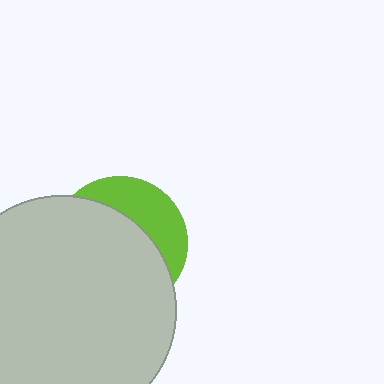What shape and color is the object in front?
The object in front is a light gray circle.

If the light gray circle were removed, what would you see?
You would see the complete lime circle.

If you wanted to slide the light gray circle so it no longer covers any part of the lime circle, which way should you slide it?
Slide it toward the lower-left — that is the most direct way to separate the two shapes.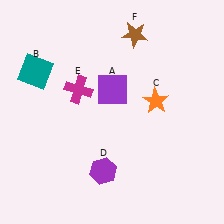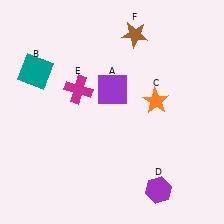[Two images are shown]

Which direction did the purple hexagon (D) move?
The purple hexagon (D) moved right.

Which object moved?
The purple hexagon (D) moved right.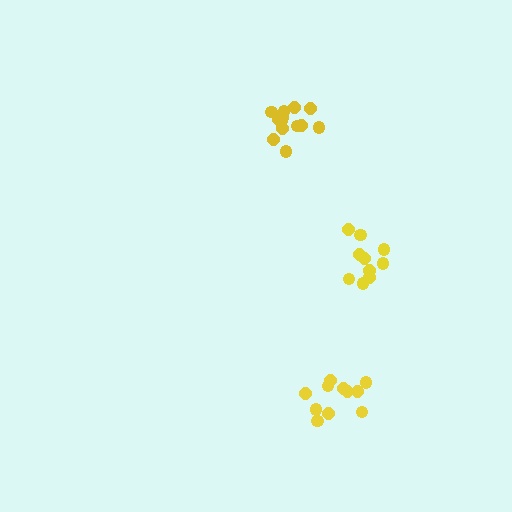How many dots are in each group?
Group 1: 10 dots, Group 2: 13 dots, Group 3: 11 dots (34 total).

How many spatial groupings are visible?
There are 3 spatial groupings.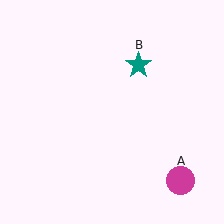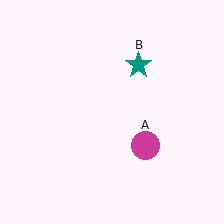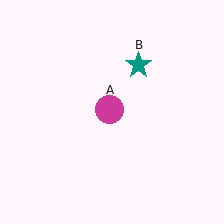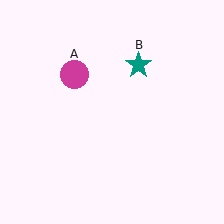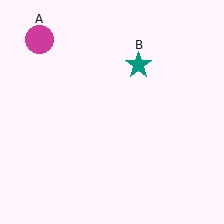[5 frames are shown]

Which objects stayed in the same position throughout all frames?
Teal star (object B) remained stationary.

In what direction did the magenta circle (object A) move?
The magenta circle (object A) moved up and to the left.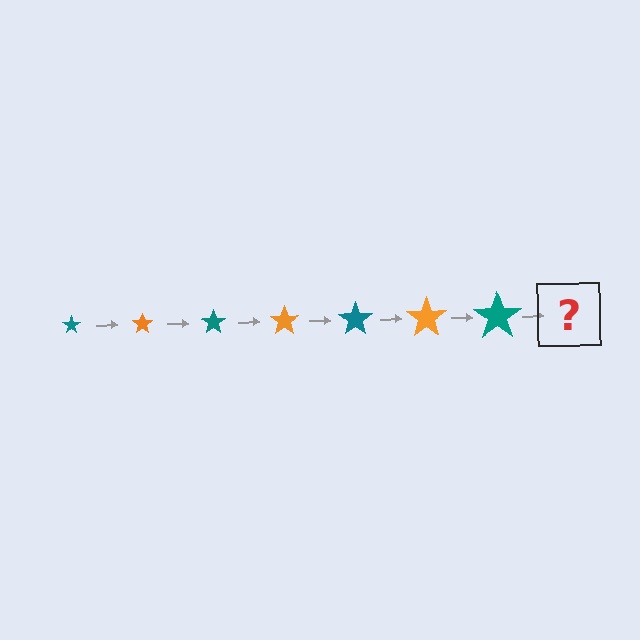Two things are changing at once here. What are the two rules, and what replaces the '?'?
The two rules are that the star grows larger each step and the color cycles through teal and orange. The '?' should be an orange star, larger than the previous one.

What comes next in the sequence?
The next element should be an orange star, larger than the previous one.